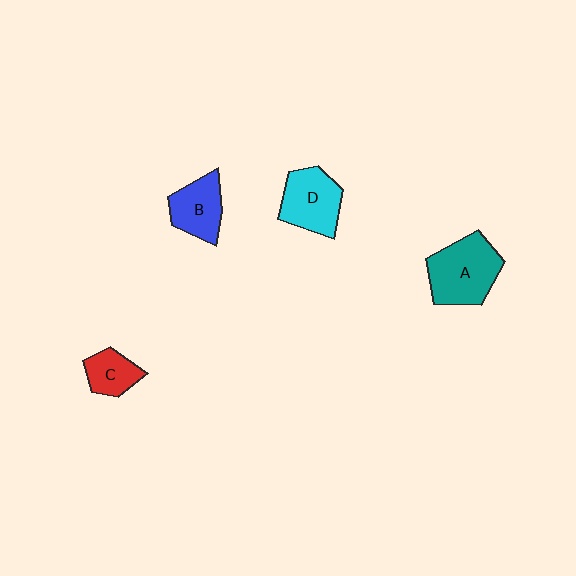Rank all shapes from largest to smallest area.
From largest to smallest: A (teal), D (cyan), B (blue), C (red).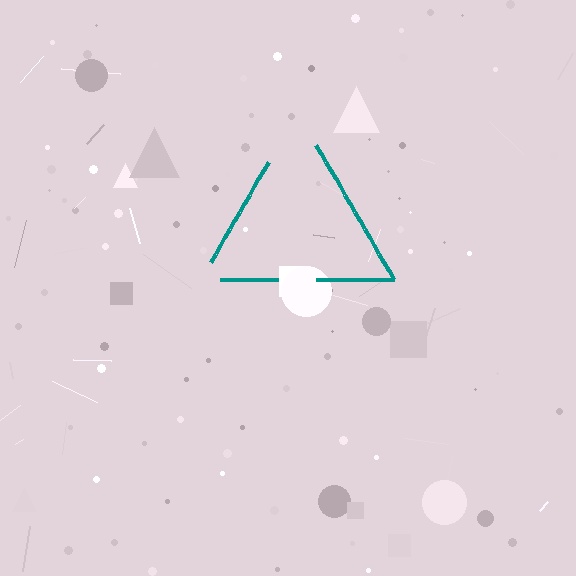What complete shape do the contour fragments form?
The contour fragments form a triangle.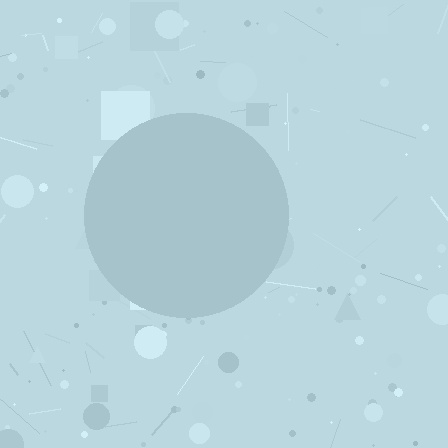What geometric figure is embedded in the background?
A circle is embedded in the background.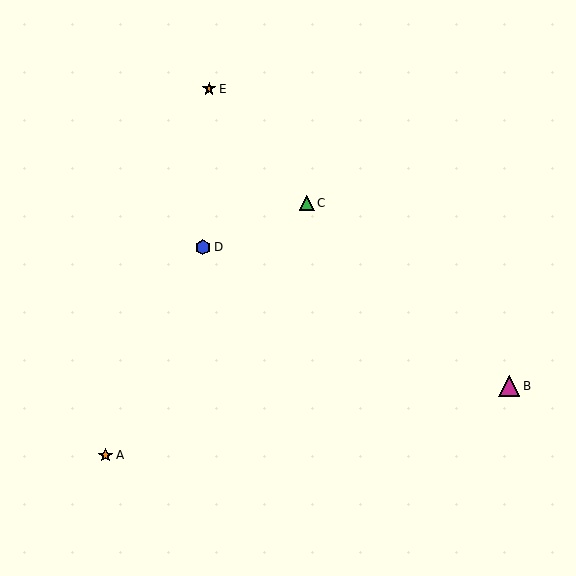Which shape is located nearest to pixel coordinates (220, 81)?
The orange star (labeled E) at (209, 89) is nearest to that location.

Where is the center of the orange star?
The center of the orange star is at (209, 89).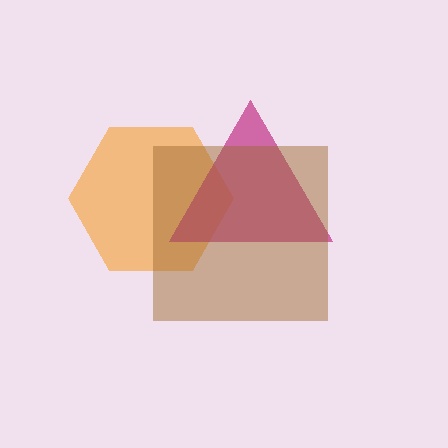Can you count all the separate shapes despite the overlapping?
Yes, there are 3 separate shapes.